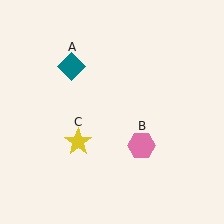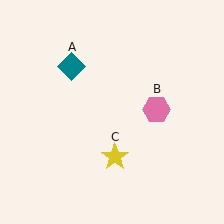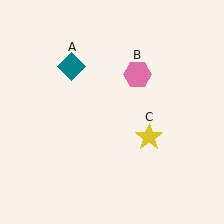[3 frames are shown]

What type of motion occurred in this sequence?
The pink hexagon (object B), yellow star (object C) rotated counterclockwise around the center of the scene.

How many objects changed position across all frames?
2 objects changed position: pink hexagon (object B), yellow star (object C).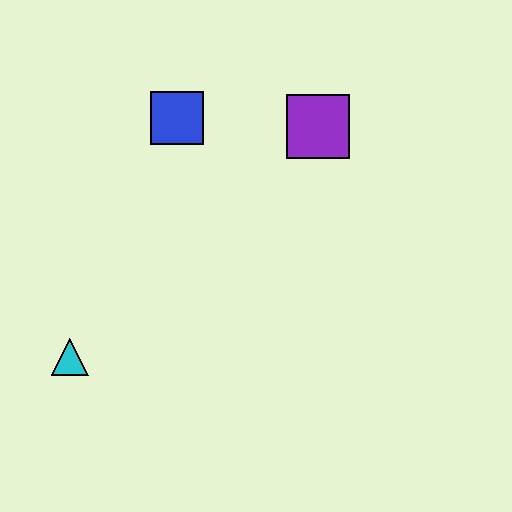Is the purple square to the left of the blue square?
No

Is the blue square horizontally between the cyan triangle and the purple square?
Yes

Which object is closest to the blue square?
The purple square is closest to the blue square.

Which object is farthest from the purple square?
The cyan triangle is farthest from the purple square.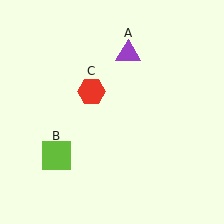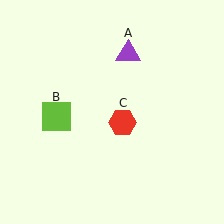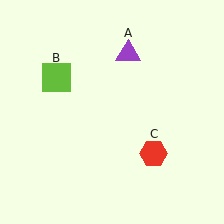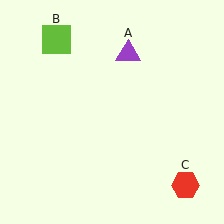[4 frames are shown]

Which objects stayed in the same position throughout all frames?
Purple triangle (object A) remained stationary.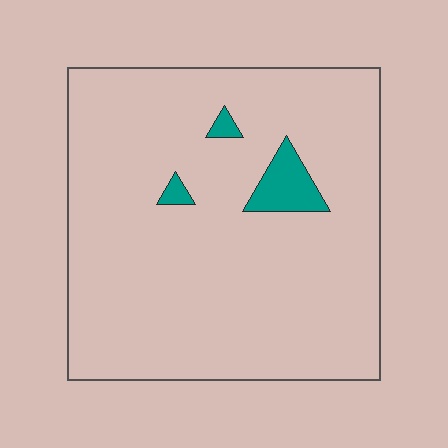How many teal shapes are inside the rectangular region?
3.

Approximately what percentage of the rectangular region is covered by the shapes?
Approximately 5%.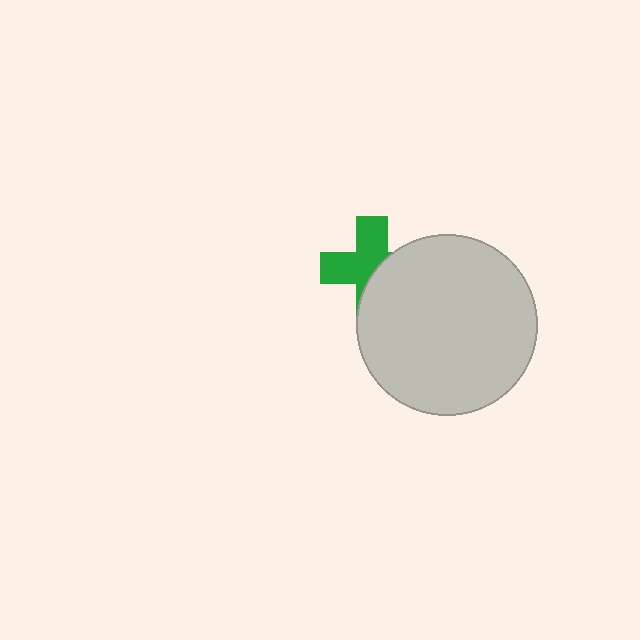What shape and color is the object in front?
The object in front is a light gray circle.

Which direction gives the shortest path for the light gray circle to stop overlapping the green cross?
Moving right gives the shortest separation.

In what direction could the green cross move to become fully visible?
The green cross could move left. That would shift it out from behind the light gray circle entirely.